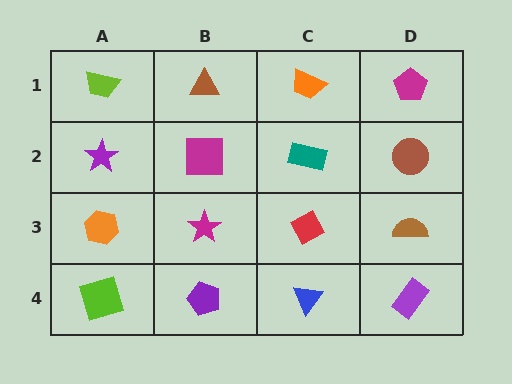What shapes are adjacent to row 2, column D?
A magenta pentagon (row 1, column D), a brown semicircle (row 3, column D), a teal rectangle (row 2, column C).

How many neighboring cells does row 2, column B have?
4.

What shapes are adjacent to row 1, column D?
A brown circle (row 2, column D), an orange trapezoid (row 1, column C).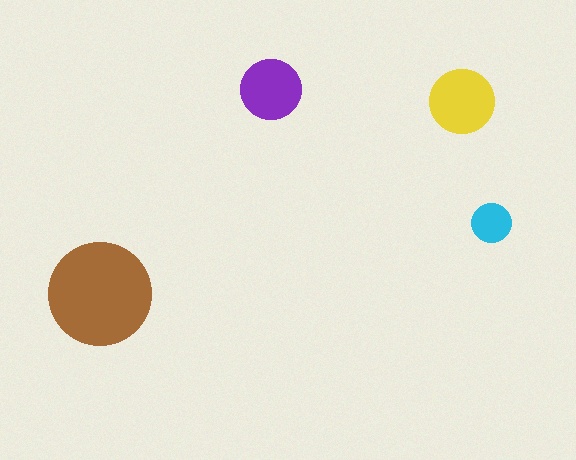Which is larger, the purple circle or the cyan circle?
The purple one.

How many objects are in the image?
There are 4 objects in the image.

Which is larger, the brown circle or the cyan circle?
The brown one.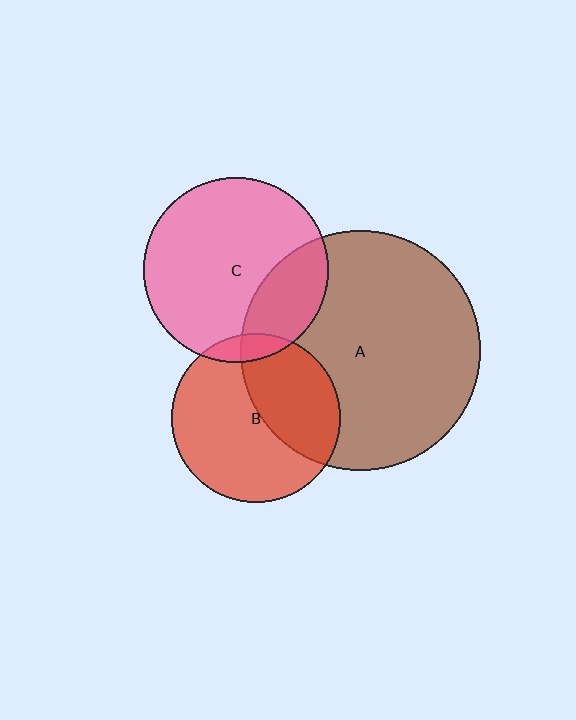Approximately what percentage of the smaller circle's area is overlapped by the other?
Approximately 25%.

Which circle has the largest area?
Circle A (brown).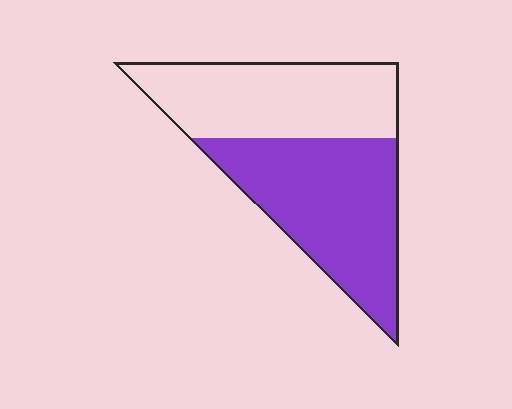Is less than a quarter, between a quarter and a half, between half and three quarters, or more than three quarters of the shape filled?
Between half and three quarters.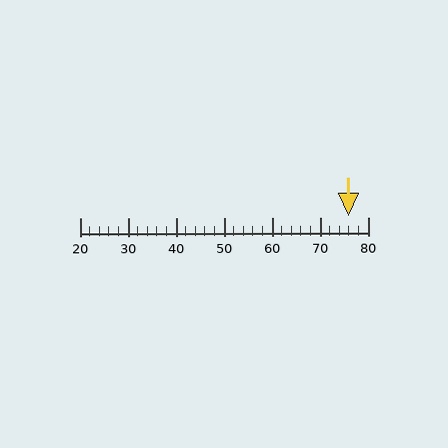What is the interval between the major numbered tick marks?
The major tick marks are spaced 10 units apart.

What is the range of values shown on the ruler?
The ruler shows values from 20 to 80.